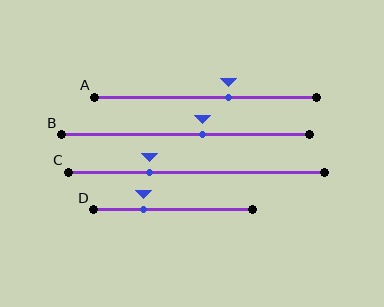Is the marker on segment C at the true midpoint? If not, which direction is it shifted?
No, the marker on segment C is shifted to the left by about 18% of the segment length.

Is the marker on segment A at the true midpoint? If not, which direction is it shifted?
No, the marker on segment A is shifted to the right by about 11% of the segment length.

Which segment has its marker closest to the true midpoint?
Segment B has its marker closest to the true midpoint.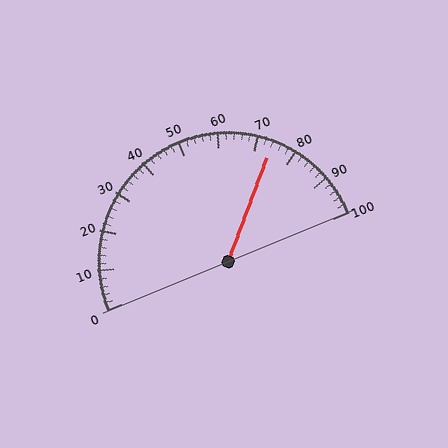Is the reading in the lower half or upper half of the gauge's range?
The reading is in the upper half of the range (0 to 100).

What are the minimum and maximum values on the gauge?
The gauge ranges from 0 to 100.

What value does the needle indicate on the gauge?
The needle indicates approximately 74.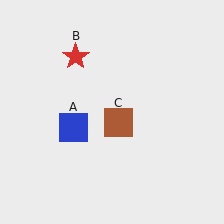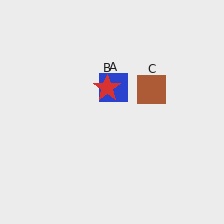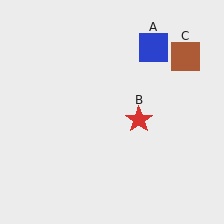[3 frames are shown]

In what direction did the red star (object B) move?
The red star (object B) moved down and to the right.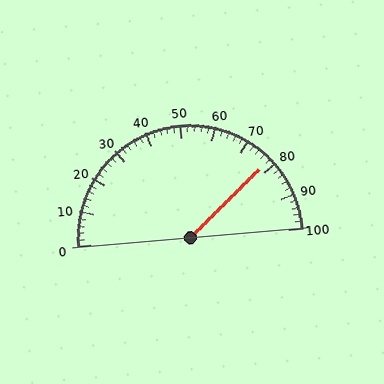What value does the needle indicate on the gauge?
The needle indicates approximately 78.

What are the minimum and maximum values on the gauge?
The gauge ranges from 0 to 100.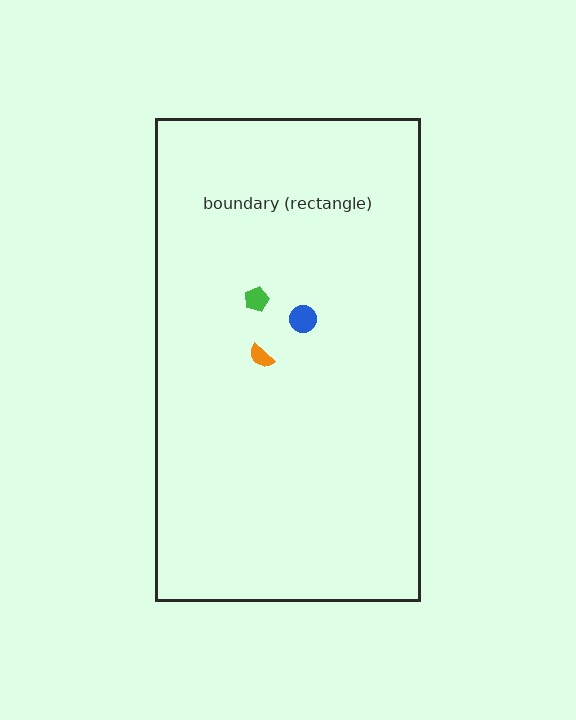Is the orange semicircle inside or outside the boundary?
Inside.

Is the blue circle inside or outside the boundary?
Inside.